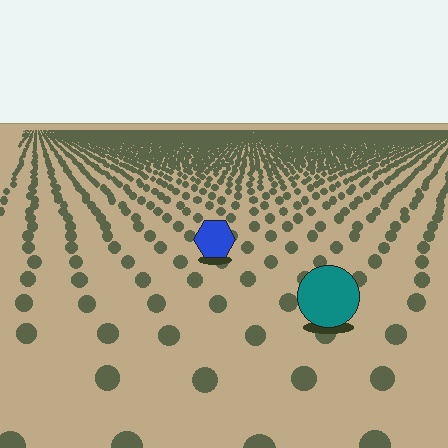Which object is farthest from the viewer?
The blue hexagon is farthest from the viewer. It appears smaller and the ground texture around it is denser.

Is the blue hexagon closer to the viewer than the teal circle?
No. The teal circle is closer — you can tell from the texture gradient: the ground texture is coarser near it.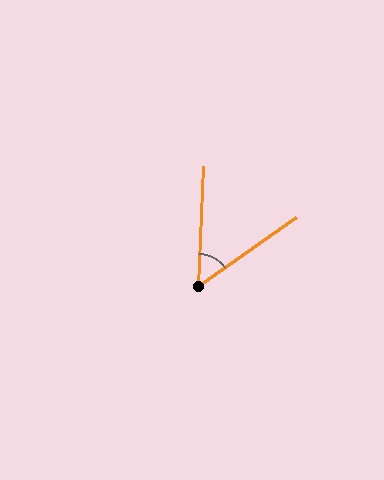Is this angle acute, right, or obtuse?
It is acute.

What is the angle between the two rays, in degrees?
Approximately 53 degrees.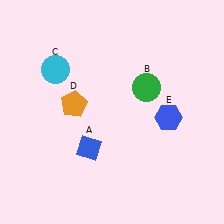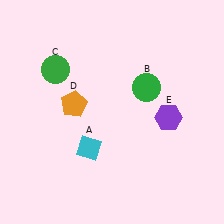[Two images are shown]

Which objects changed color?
A changed from blue to cyan. C changed from cyan to green. E changed from blue to purple.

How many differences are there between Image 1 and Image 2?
There are 3 differences between the two images.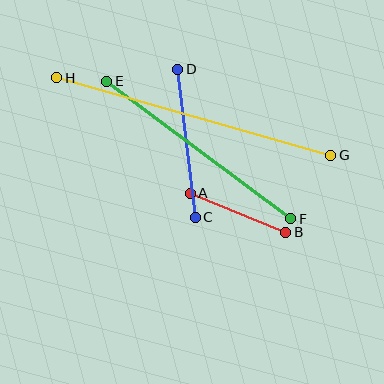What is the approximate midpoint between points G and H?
The midpoint is at approximately (194, 116) pixels.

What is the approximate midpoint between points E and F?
The midpoint is at approximately (199, 150) pixels.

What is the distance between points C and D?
The distance is approximately 149 pixels.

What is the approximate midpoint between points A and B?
The midpoint is at approximately (238, 213) pixels.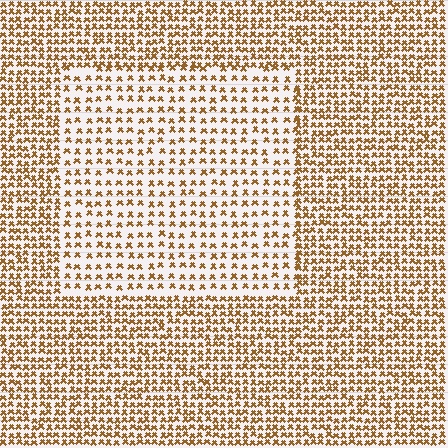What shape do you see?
I see a rectangle.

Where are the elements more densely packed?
The elements are more densely packed outside the rectangle boundary.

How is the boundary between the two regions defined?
The boundary is defined by a change in element density (approximately 1.9x ratio). All elements are the same color, size, and shape.